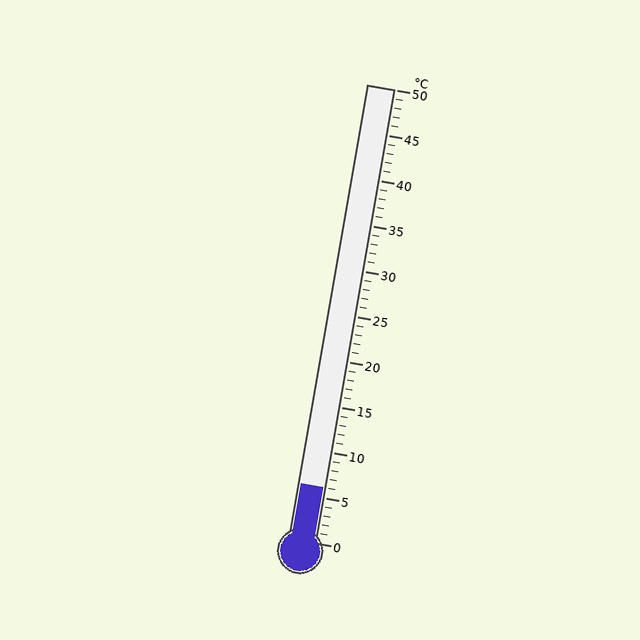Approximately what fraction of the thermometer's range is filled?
The thermometer is filled to approximately 10% of its range.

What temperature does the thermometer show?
The thermometer shows approximately 6°C.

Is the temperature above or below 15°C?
The temperature is below 15°C.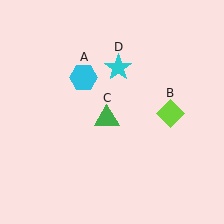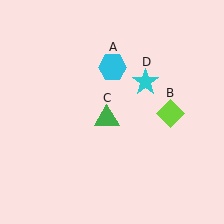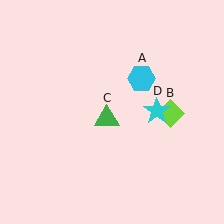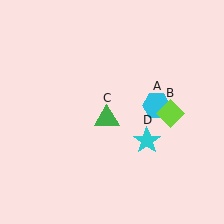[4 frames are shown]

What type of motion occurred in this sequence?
The cyan hexagon (object A), cyan star (object D) rotated clockwise around the center of the scene.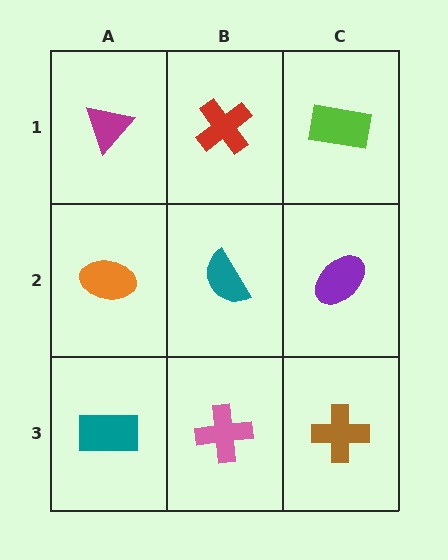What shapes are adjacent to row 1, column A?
An orange ellipse (row 2, column A), a red cross (row 1, column B).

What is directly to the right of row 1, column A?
A red cross.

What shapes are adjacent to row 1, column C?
A purple ellipse (row 2, column C), a red cross (row 1, column B).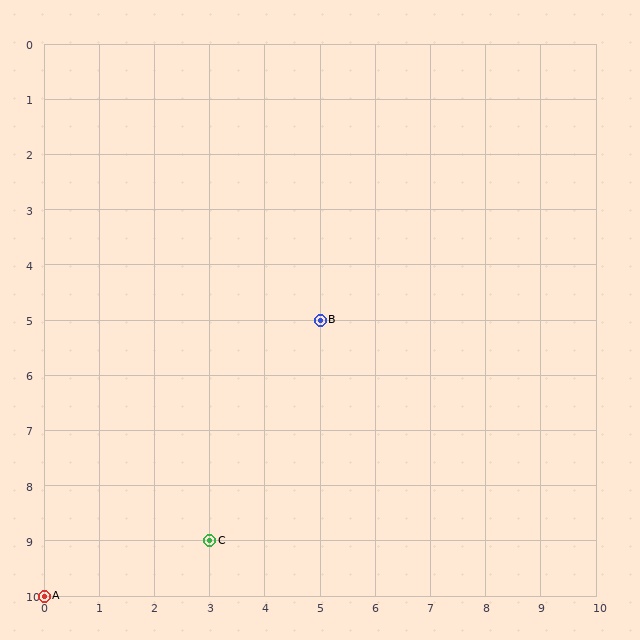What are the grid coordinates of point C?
Point C is at grid coordinates (3, 9).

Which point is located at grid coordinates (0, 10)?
Point A is at (0, 10).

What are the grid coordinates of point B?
Point B is at grid coordinates (5, 5).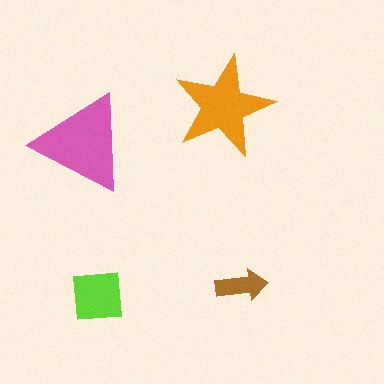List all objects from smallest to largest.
The brown arrow, the lime square, the orange star, the pink triangle.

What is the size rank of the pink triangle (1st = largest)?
1st.